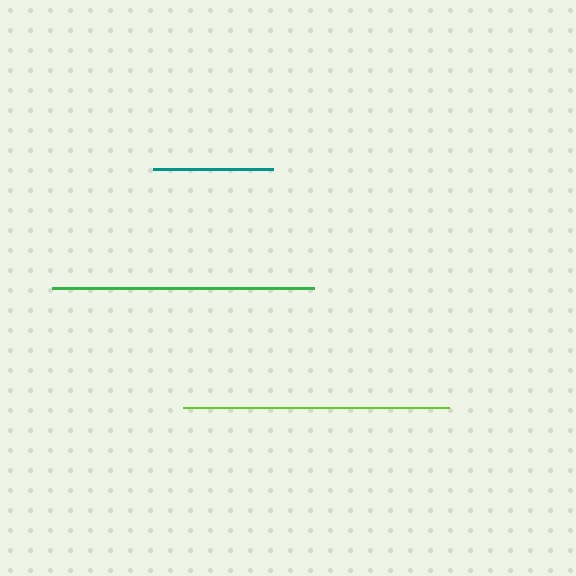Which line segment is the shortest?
The teal line is the shortest at approximately 120 pixels.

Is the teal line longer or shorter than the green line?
The green line is longer than the teal line.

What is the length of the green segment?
The green segment is approximately 261 pixels long.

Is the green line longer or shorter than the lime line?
The lime line is longer than the green line.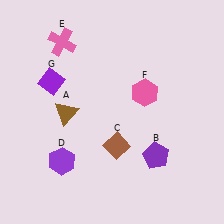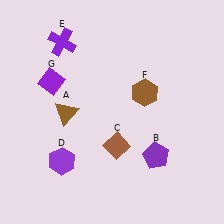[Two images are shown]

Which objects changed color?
E changed from pink to purple. F changed from pink to brown.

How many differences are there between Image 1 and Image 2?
There are 2 differences between the two images.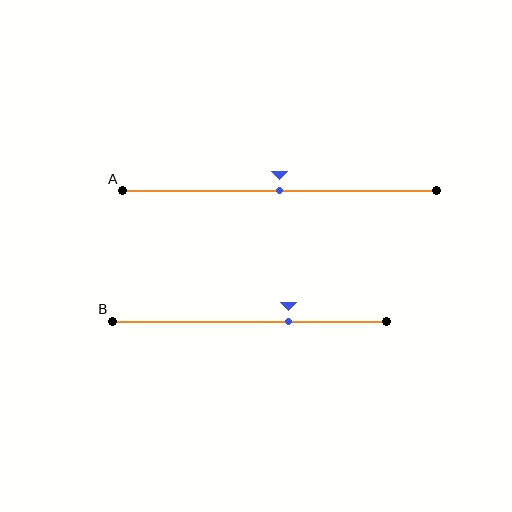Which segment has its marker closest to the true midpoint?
Segment A has its marker closest to the true midpoint.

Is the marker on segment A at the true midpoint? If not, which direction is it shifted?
Yes, the marker on segment A is at the true midpoint.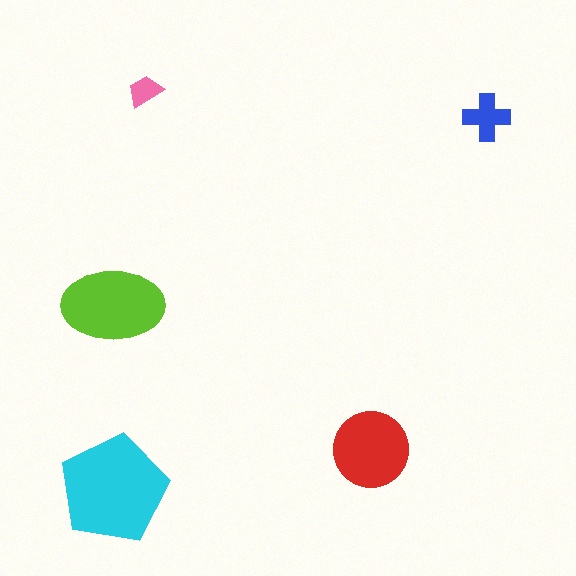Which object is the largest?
The cyan pentagon.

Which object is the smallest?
The pink trapezoid.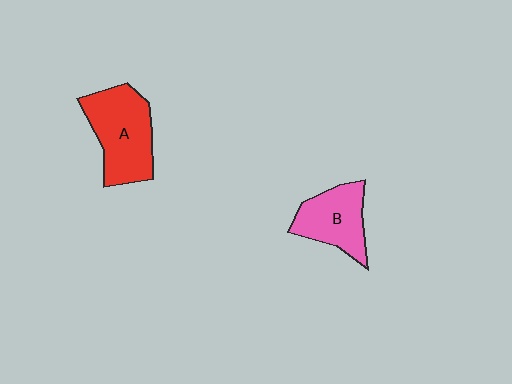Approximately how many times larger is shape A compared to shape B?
Approximately 1.3 times.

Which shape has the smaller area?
Shape B (pink).